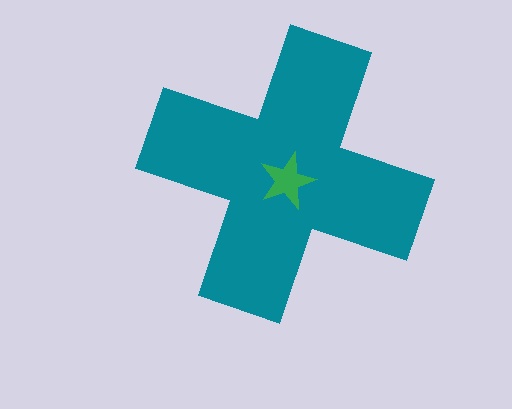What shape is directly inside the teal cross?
The green star.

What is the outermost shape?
The teal cross.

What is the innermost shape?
The green star.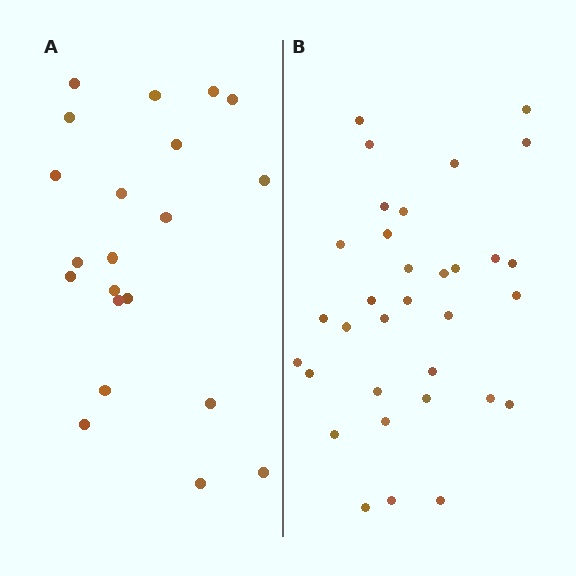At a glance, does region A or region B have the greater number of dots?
Region B (the right region) has more dots.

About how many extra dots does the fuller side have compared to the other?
Region B has roughly 12 or so more dots than region A.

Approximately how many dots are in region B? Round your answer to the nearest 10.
About 30 dots. (The exact count is 33, which rounds to 30.)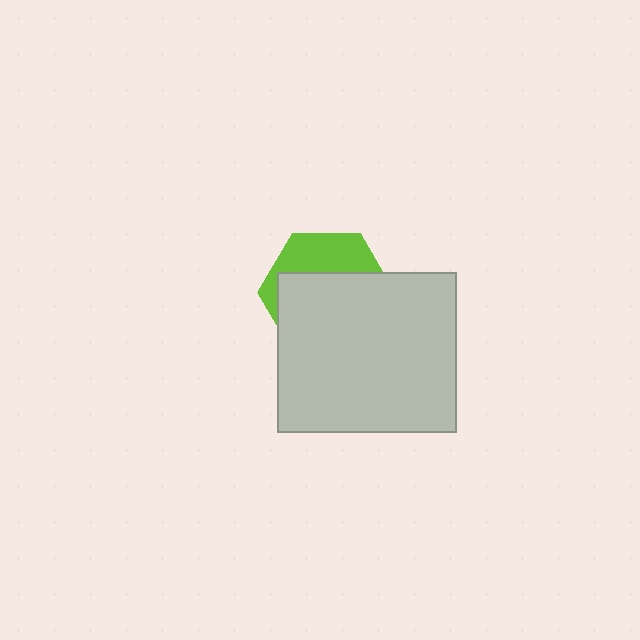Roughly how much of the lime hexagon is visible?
A small part of it is visible (roughly 34%).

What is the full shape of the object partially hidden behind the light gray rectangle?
The partially hidden object is a lime hexagon.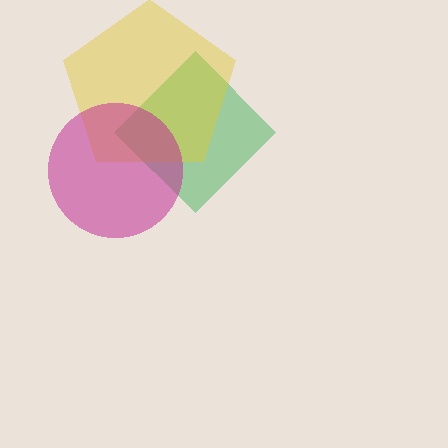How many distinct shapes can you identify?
There are 3 distinct shapes: a green diamond, a yellow pentagon, a magenta circle.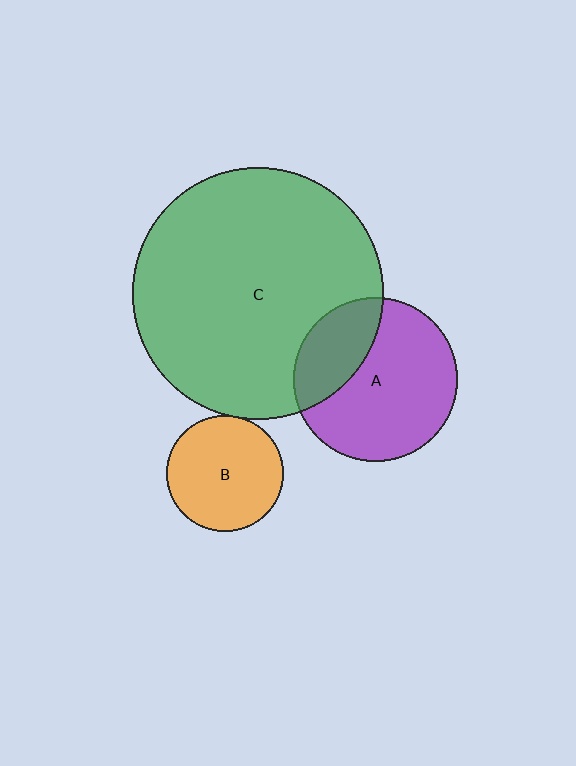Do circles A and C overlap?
Yes.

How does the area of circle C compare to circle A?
Approximately 2.3 times.